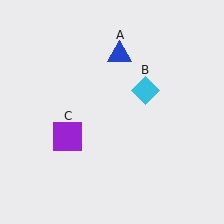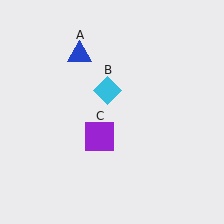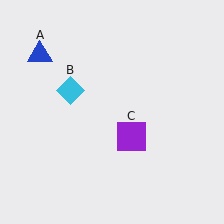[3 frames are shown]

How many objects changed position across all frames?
3 objects changed position: blue triangle (object A), cyan diamond (object B), purple square (object C).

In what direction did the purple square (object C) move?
The purple square (object C) moved right.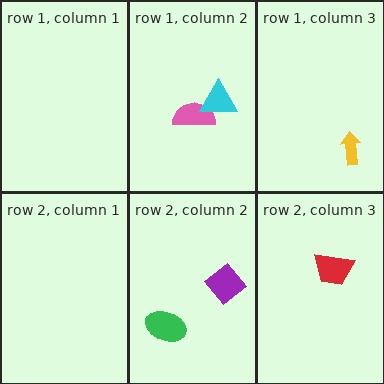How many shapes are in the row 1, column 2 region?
2.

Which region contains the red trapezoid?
The row 2, column 3 region.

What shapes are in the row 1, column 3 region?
The yellow arrow.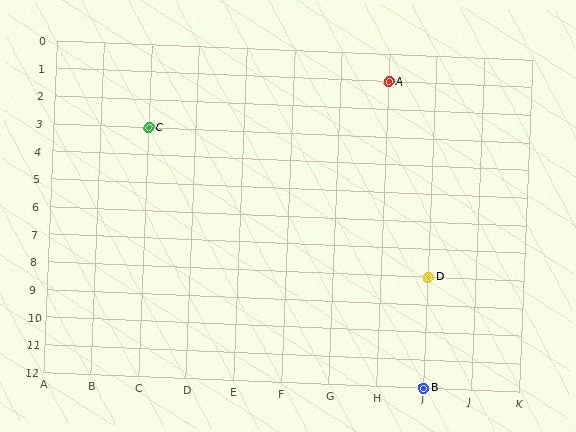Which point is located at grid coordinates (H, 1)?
Point A is at (H, 1).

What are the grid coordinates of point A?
Point A is at grid coordinates (H, 1).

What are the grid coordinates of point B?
Point B is at grid coordinates (I, 12).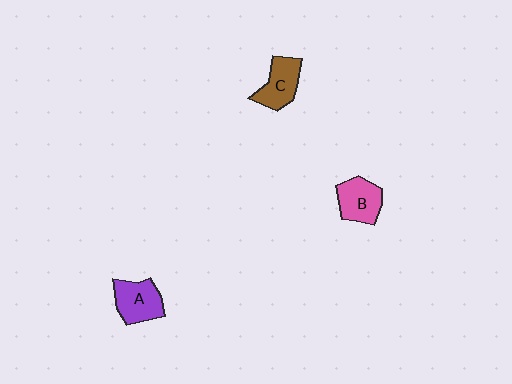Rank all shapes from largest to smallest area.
From largest to smallest: A (purple), B (pink), C (brown).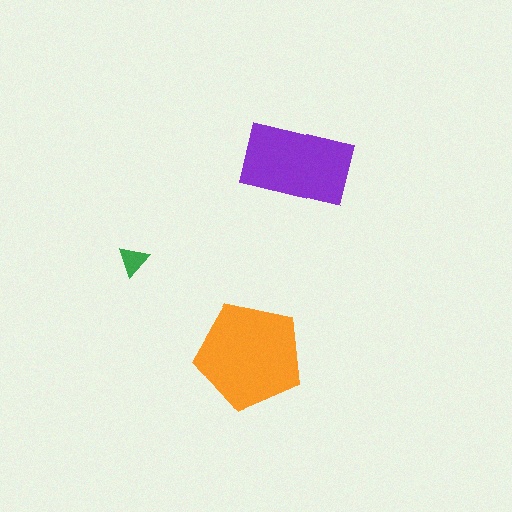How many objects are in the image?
There are 3 objects in the image.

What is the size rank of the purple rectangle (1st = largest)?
2nd.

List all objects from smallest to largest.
The green triangle, the purple rectangle, the orange pentagon.